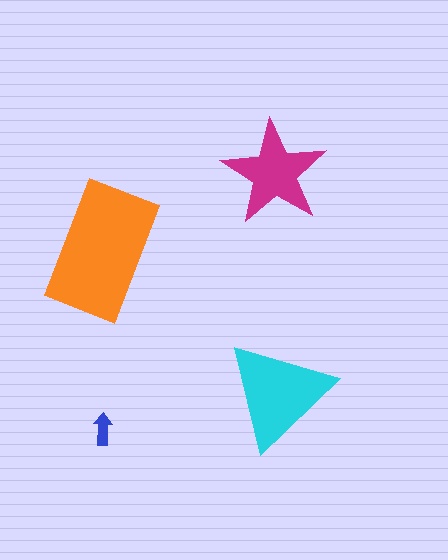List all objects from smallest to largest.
The blue arrow, the magenta star, the cyan triangle, the orange rectangle.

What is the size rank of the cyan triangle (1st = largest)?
2nd.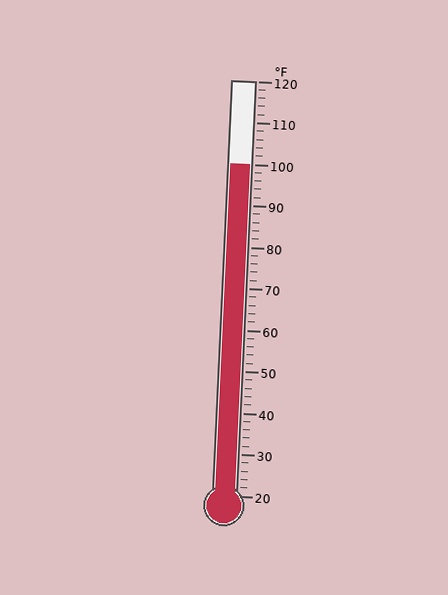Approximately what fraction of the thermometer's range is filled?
The thermometer is filled to approximately 80% of its range.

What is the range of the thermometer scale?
The thermometer scale ranges from 20°F to 120°F.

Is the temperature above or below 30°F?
The temperature is above 30°F.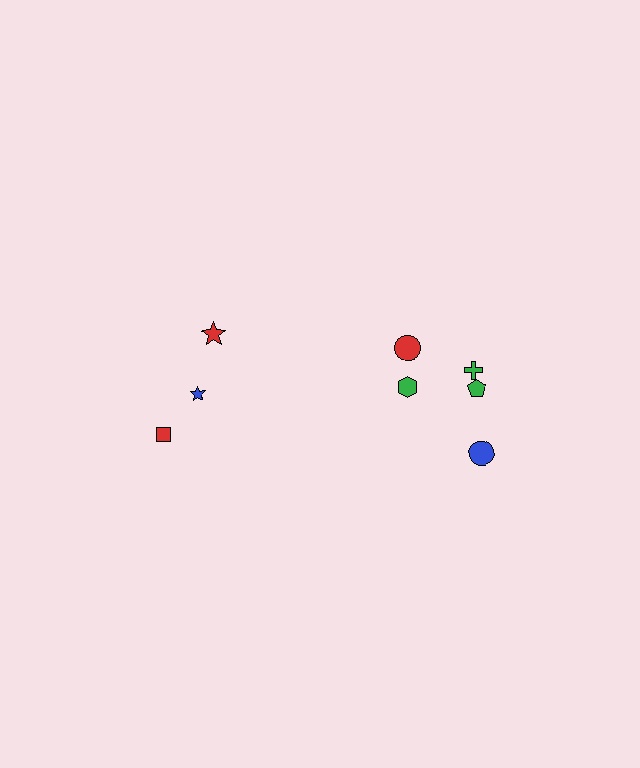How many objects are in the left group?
There are 3 objects.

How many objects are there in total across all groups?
There are 8 objects.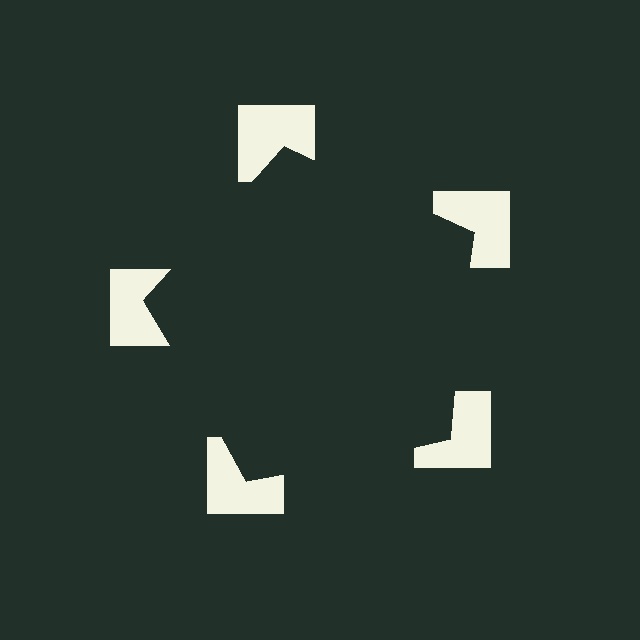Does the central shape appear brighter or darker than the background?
It typically appears slightly darker than the background, even though no actual brightness change is drawn.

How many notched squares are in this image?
There are 5 — one at each vertex of the illusory pentagon.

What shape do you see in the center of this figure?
An illusory pentagon — its edges are inferred from the aligned wedge cuts in the notched squares, not physically drawn.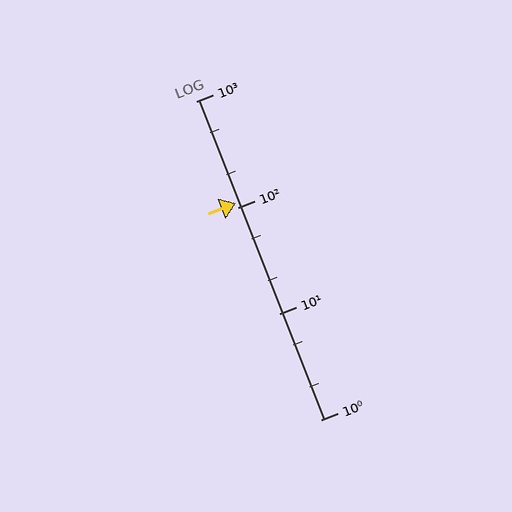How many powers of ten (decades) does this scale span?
The scale spans 3 decades, from 1 to 1000.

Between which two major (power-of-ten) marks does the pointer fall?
The pointer is between 100 and 1000.